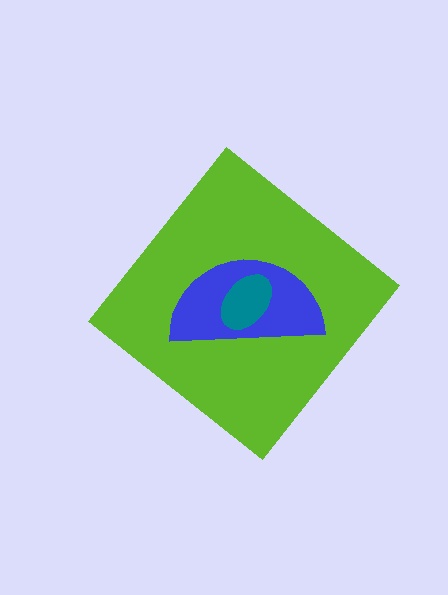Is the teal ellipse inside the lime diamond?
Yes.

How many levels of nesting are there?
3.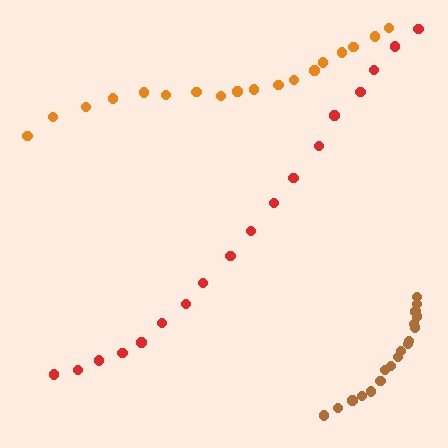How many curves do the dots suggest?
There are 3 distinct paths.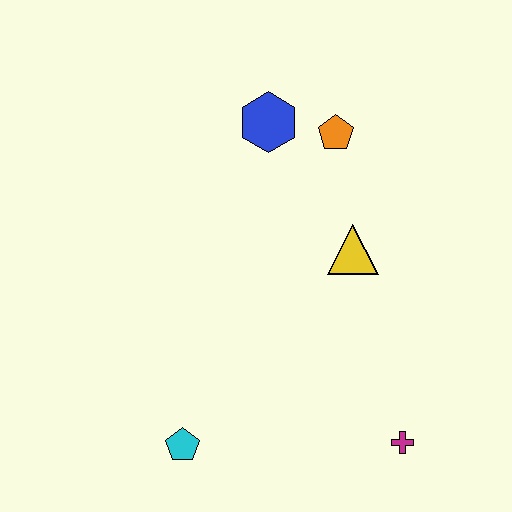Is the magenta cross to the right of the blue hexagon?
Yes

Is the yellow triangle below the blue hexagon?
Yes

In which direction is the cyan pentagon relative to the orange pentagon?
The cyan pentagon is below the orange pentagon.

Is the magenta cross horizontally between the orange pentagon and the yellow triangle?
No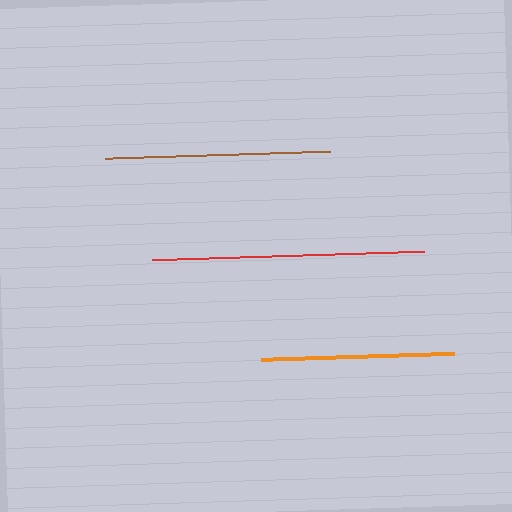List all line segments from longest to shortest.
From longest to shortest: red, brown, orange.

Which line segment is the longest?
The red line is the longest at approximately 272 pixels.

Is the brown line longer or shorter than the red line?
The red line is longer than the brown line.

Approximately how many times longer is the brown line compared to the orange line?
The brown line is approximately 1.2 times the length of the orange line.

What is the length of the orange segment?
The orange segment is approximately 193 pixels long.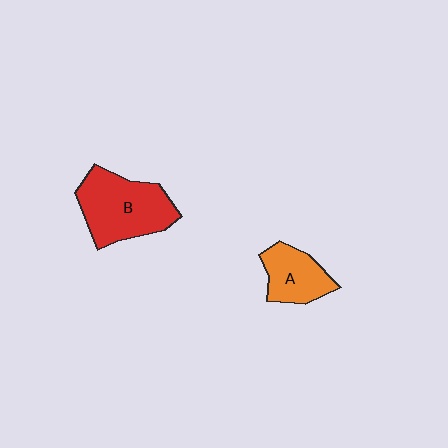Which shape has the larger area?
Shape B (red).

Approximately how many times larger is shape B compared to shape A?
Approximately 1.7 times.